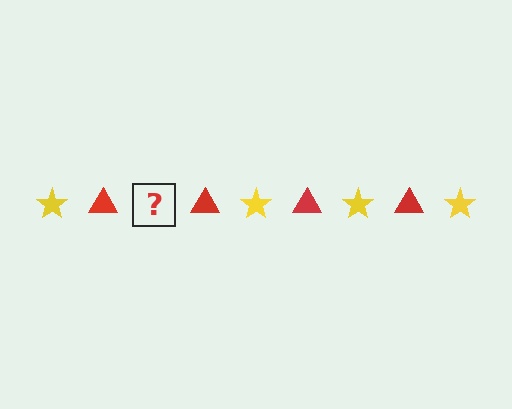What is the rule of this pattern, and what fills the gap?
The rule is that the pattern alternates between yellow star and red triangle. The gap should be filled with a yellow star.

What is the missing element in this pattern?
The missing element is a yellow star.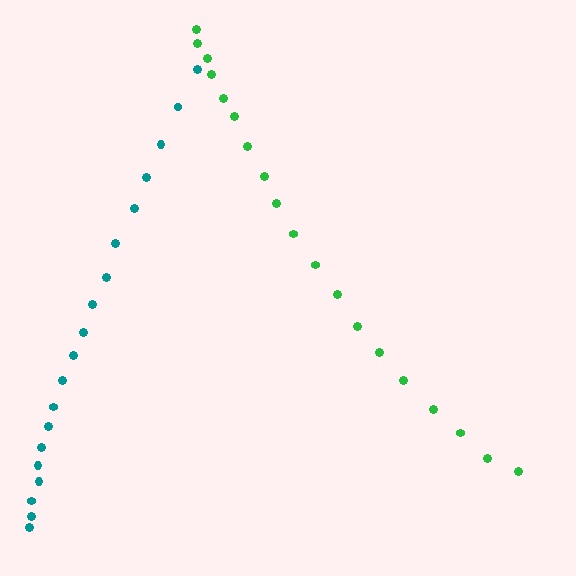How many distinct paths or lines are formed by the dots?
There are 2 distinct paths.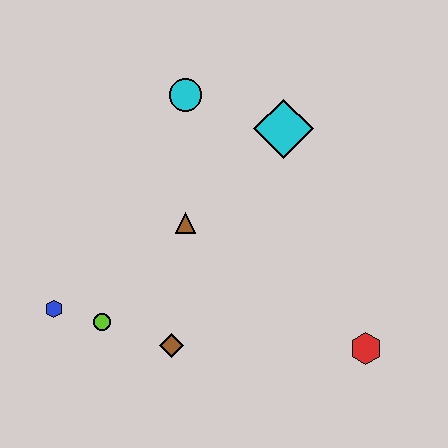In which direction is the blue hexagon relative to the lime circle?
The blue hexagon is to the left of the lime circle.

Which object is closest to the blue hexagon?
The lime circle is closest to the blue hexagon.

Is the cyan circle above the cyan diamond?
Yes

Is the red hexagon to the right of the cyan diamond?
Yes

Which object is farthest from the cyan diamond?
The blue hexagon is farthest from the cyan diamond.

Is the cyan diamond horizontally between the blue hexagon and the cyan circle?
No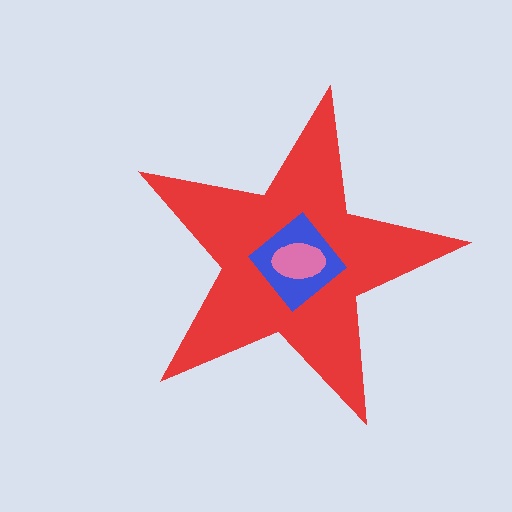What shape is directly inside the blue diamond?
The pink ellipse.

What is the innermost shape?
The pink ellipse.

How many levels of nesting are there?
3.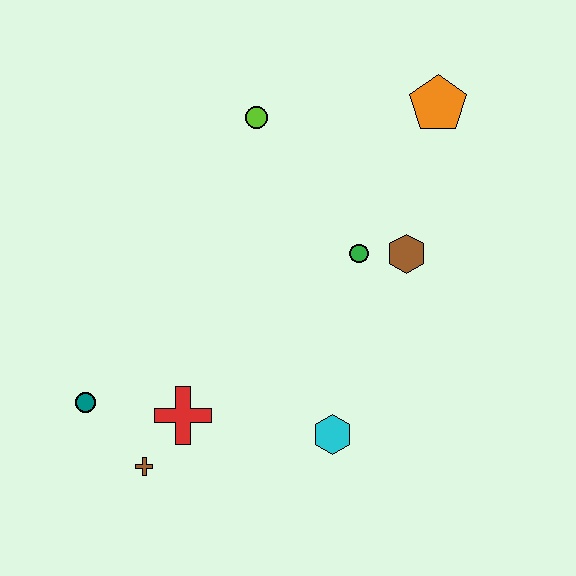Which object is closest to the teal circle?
The brown cross is closest to the teal circle.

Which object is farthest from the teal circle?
The orange pentagon is farthest from the teal circle.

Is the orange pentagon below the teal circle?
No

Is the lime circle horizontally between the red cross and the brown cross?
No